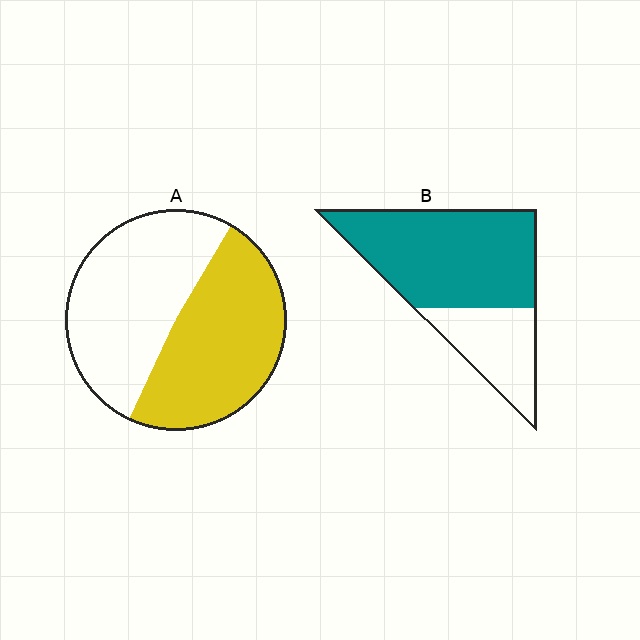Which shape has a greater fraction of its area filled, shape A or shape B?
Shape B.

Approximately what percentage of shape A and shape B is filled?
A is approximately 50% and B is approximately 70%.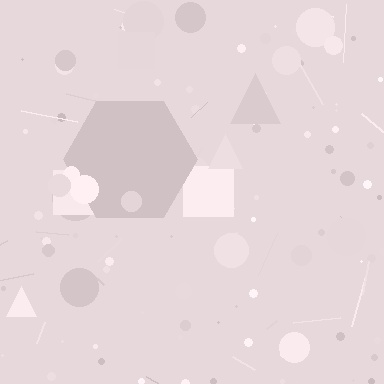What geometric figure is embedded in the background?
A hexagon is embedded in the background.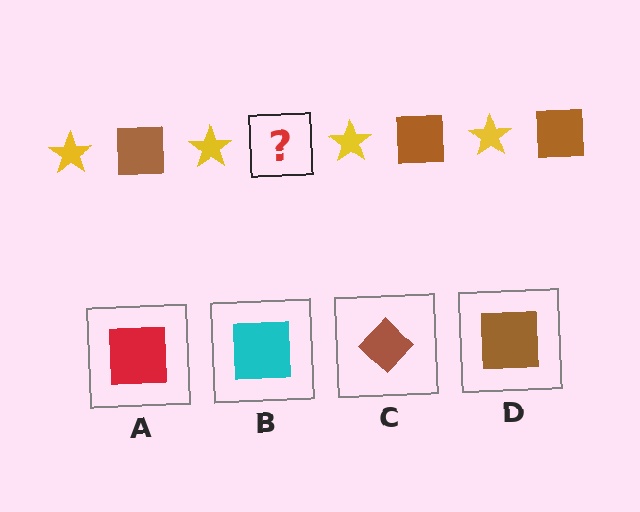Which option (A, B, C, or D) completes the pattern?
D.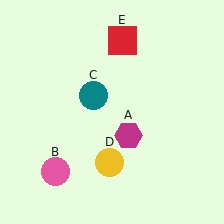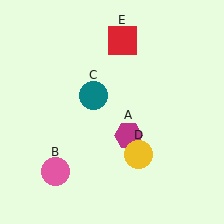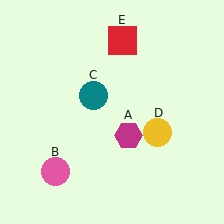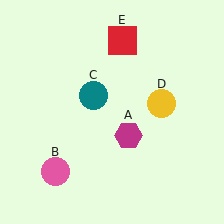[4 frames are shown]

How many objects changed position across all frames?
1 object changed position: yellow circle (object D).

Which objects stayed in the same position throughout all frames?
Magenta hexagon (object A) and pink circle (object B) and teal circle (object C) and red square (object E) remained stationary.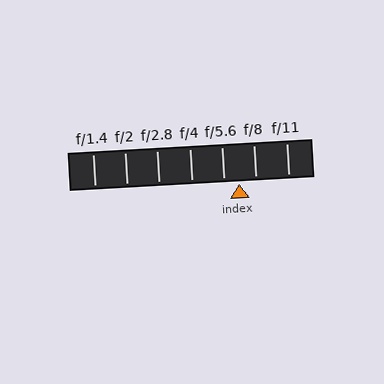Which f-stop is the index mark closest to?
The index mark is closest to f/5.6.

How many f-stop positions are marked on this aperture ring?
There are 7 f-stop positions marked.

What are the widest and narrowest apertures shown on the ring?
The widest aperture shown is f/1.4 and the narrowest is f/11.